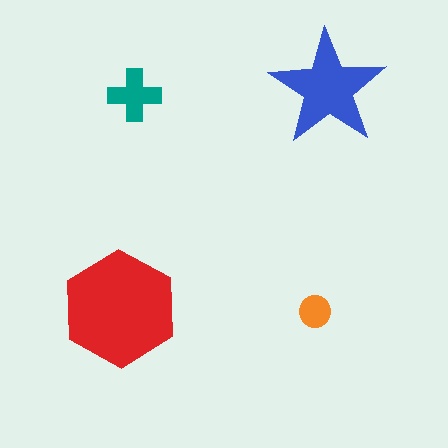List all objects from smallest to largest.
The orange circle, the teal cross, the blue star, the red hexagon.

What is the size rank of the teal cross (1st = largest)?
3rd.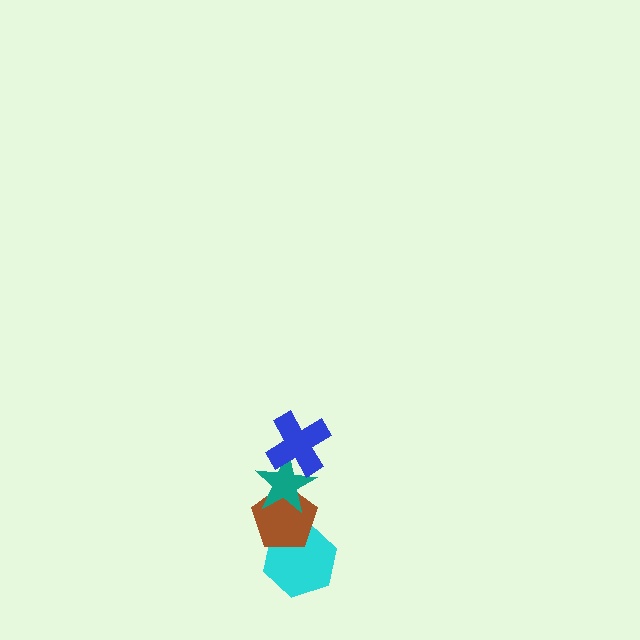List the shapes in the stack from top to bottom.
From top to bottom: the blue cross, the teal star, the brown pentagon, the cyan hexagon.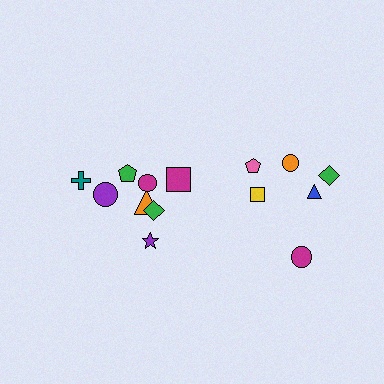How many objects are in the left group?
There are 8 objects.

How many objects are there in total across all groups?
There are 14 objects.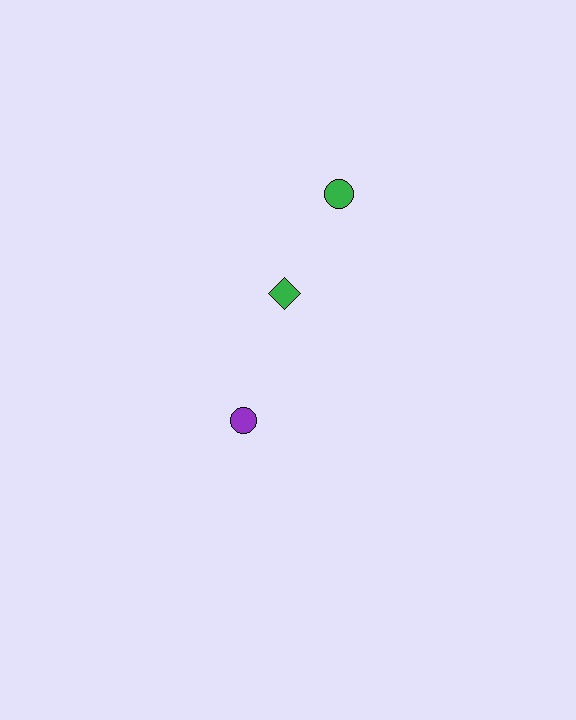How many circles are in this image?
There are 2 circles.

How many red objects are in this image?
There are no red objects.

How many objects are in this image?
There are 3 objects.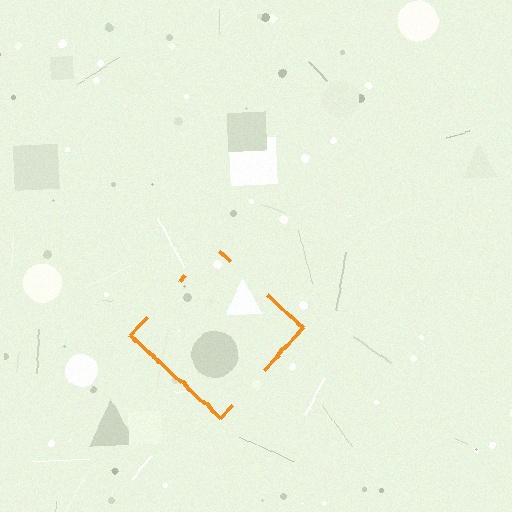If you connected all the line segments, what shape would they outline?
They would outline a diamond.